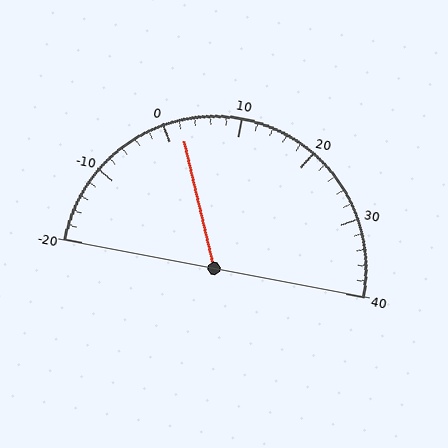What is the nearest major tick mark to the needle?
The nearest major tick mark is 0.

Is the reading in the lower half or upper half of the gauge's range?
The reading is in the lower half of the range (-20 to 40).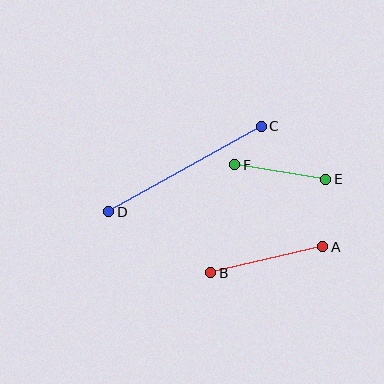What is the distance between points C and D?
The distance is approximately 175 pixels.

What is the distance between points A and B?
The distance is approximately 115 pixels.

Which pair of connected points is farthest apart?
Points C and D are farthest apart.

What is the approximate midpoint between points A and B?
The midpoint is at approximately (267, 260) pixels.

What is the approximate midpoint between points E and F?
The midpoint is at approximately (280, 172) pixels.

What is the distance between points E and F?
The distance is approximately 92 pixels.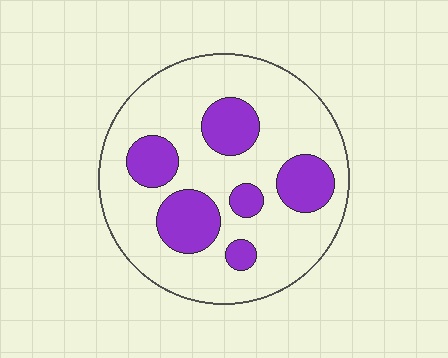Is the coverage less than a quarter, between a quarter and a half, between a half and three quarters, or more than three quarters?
Between a quarter and a half.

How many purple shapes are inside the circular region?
6.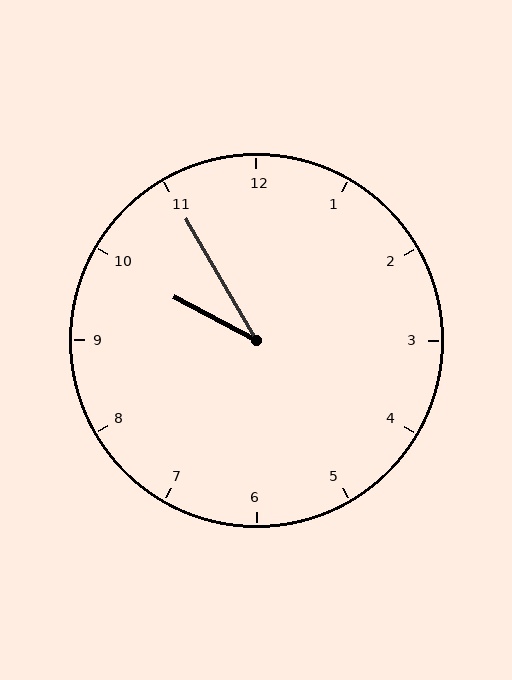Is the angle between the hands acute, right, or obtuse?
It is acute.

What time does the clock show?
9:55.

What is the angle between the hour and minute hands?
Approximately 32 degrees.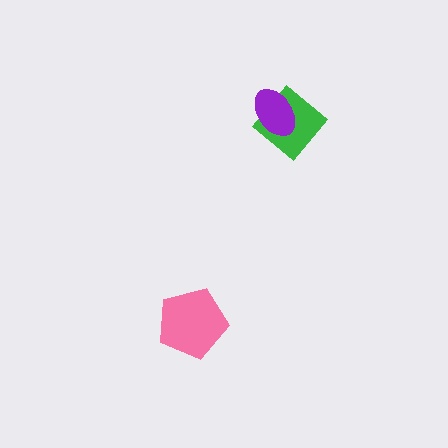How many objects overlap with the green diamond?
1 object overlaps with the green diamond.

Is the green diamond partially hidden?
Yes, it is partially covered by another shape.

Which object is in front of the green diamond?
The purple ellipse is in front of the green diamond.